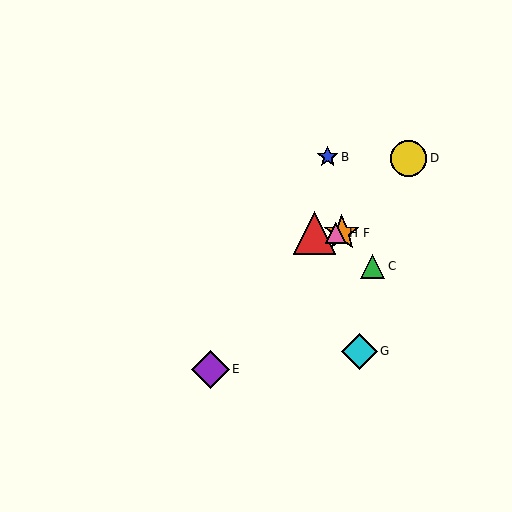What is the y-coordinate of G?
Object G is at y≈351.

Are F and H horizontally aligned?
Yes, both are at y≈233.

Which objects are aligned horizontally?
Objects A, F, H are aligned horizontally.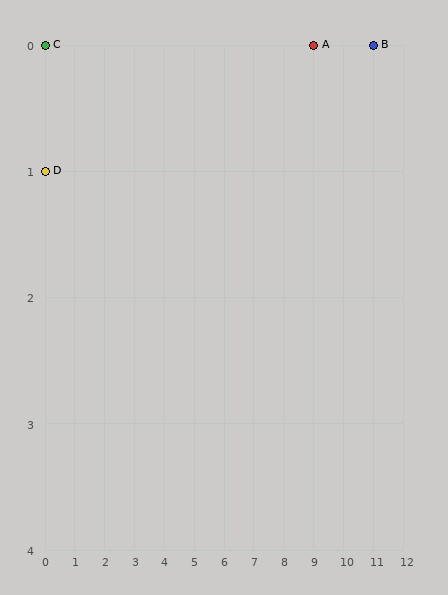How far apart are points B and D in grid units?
Points B and D are 11 columns and 1 row apart (about 11.0 grid units diagonally).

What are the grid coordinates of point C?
Point C is at grid coordinates (0, 0).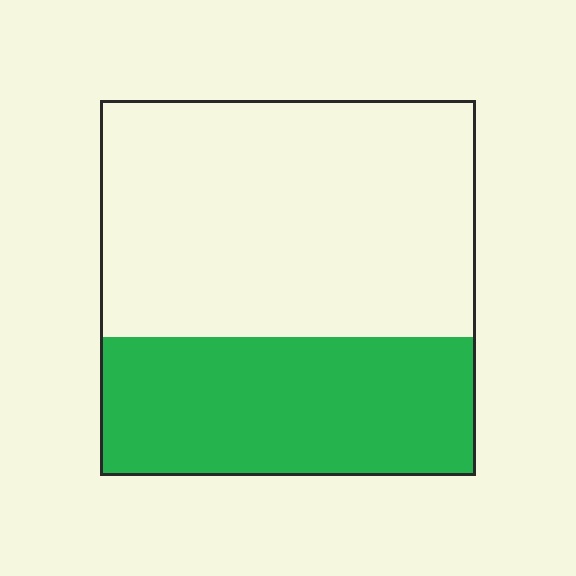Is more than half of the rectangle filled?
No.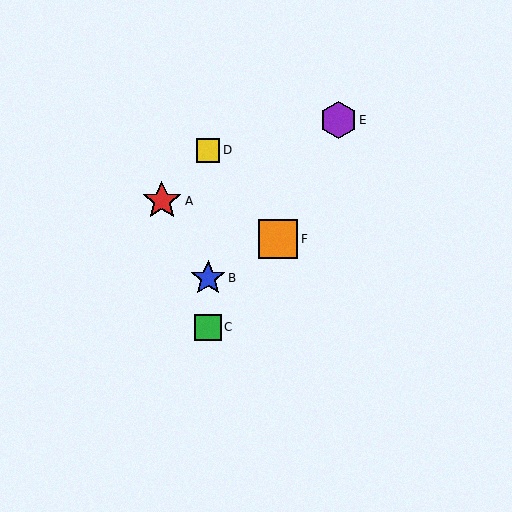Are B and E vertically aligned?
No, B is at x≈208 and E is at x≈338.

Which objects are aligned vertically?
Objects B, C, D are aligned vertically.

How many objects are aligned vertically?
3 objects (B, C, D) are aligned vertically.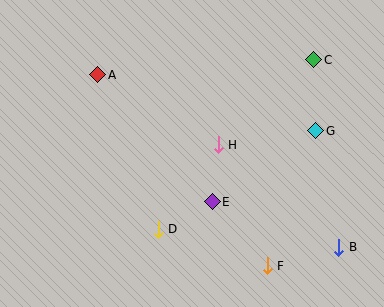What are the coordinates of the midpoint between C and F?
The midpoint between C and F is at (290, 163).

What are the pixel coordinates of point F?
Point F is at (267, 266).